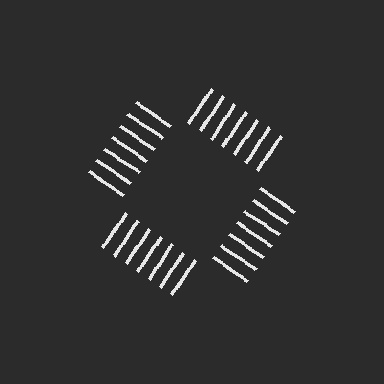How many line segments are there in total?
28 — 7 along each of the 4 edges.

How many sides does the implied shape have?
4 sides — the line-ends trace a square.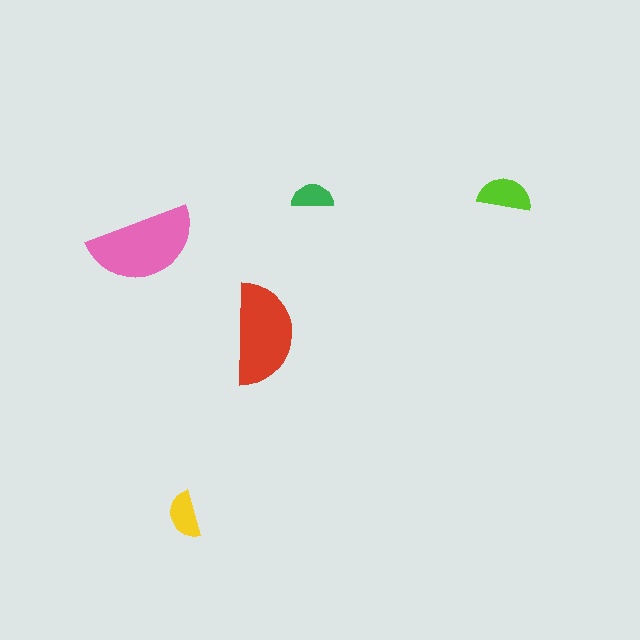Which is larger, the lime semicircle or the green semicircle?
The lime one.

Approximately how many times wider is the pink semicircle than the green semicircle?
About 2.5 times wider.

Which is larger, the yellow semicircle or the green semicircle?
The yellow one.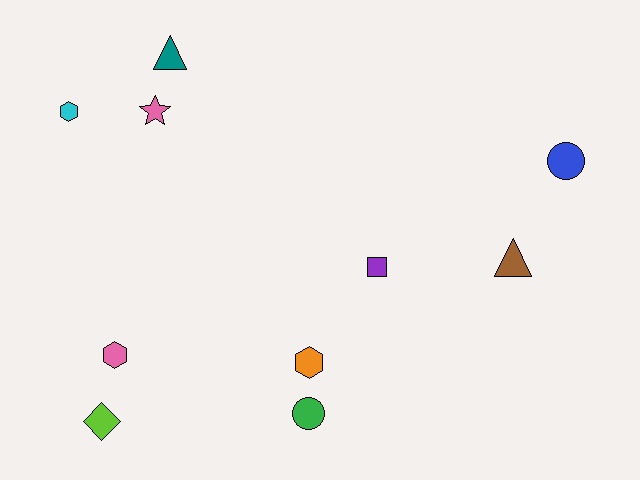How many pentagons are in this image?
There are no pentagons.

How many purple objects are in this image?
There is 1 purple object.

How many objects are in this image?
There are 10 objects.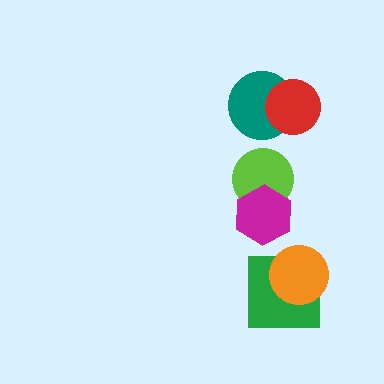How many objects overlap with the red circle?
1 object overlaps with the red circle.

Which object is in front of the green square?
The orange circle is in front of the green square.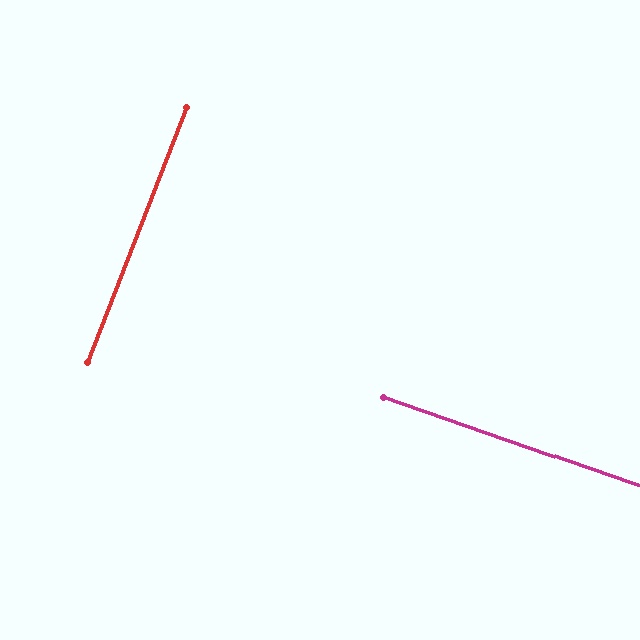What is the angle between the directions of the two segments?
Approximately 88 degrees.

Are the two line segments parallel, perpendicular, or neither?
Perpendicular — they meet at approximately 88°.